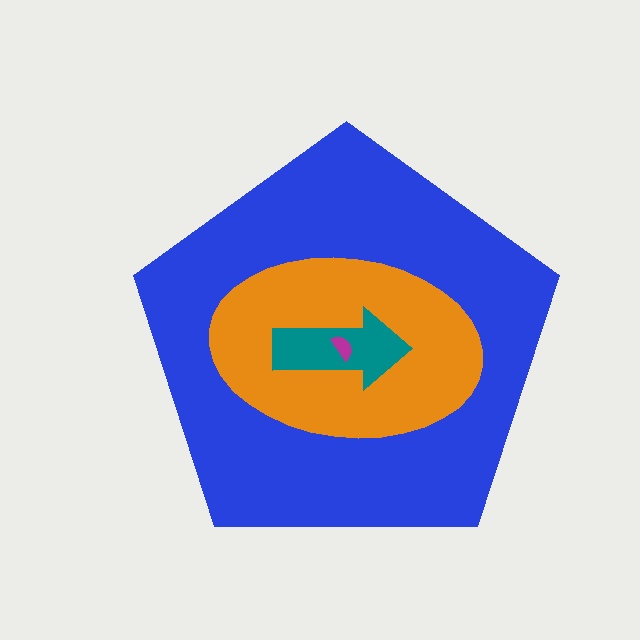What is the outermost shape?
The blue pentagon.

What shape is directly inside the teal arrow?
The magenta semicircle.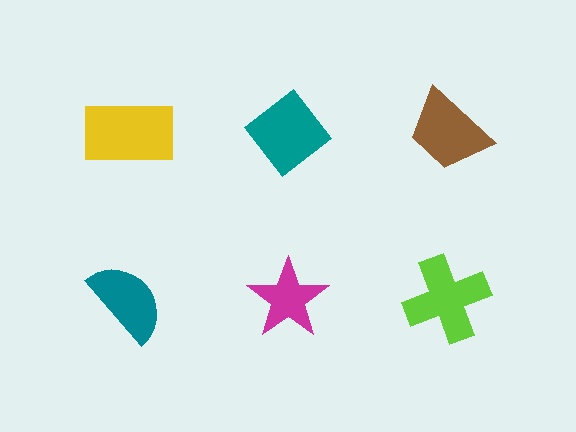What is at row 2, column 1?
A teal semicircle.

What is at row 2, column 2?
A magenta star.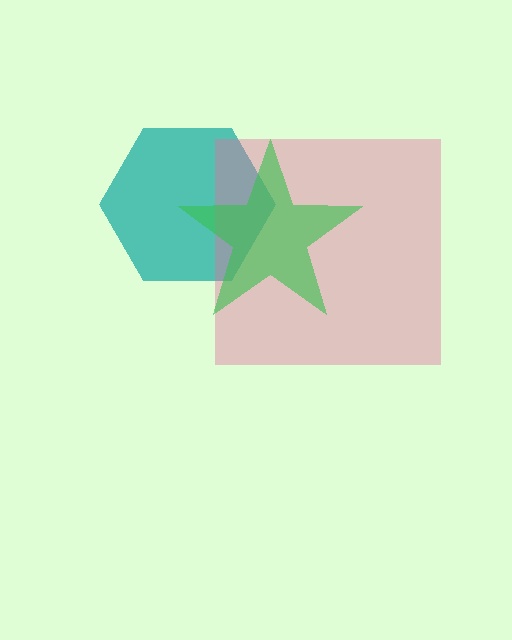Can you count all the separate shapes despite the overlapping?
Yes, there are 3 separate shapes.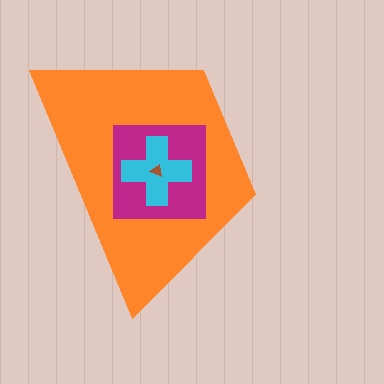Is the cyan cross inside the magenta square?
Yes.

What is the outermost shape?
The orange trapezoid.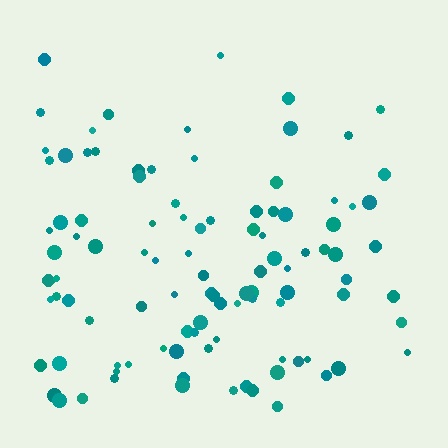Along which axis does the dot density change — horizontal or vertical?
Vertical.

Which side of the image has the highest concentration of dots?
The bottom.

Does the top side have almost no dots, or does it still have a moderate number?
Still a moderate number, just noticeably fewer than the bottom.